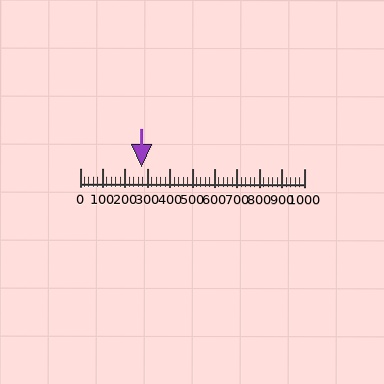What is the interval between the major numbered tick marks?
The major tick marks are spaced 100 units apart.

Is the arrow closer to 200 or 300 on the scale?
The arrow is closer to 300.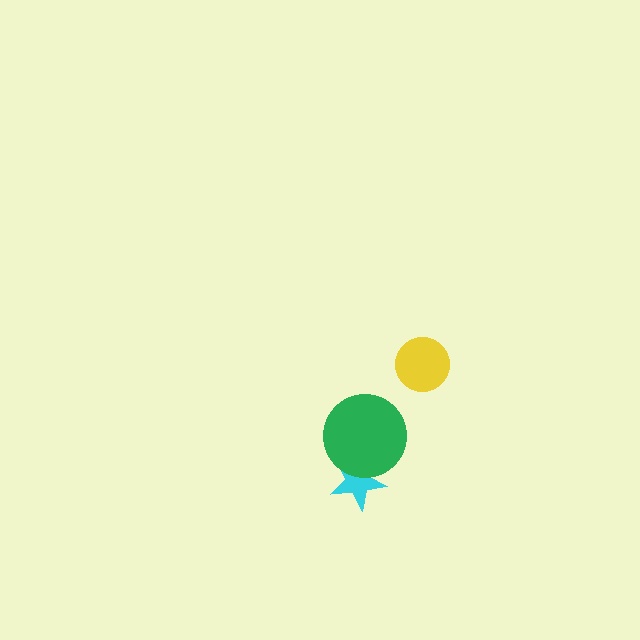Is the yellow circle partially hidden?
No, no other shape covers it.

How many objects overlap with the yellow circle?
0 objects overlap with the yellow circle.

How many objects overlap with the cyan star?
1 object overlaps with the cyan star.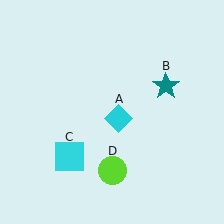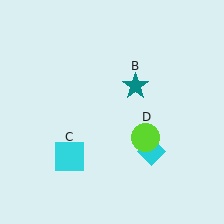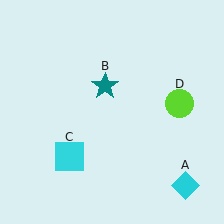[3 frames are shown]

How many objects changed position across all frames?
3 objects changed position: cyan diamond (object A), teal star (object B), lime circle (object D).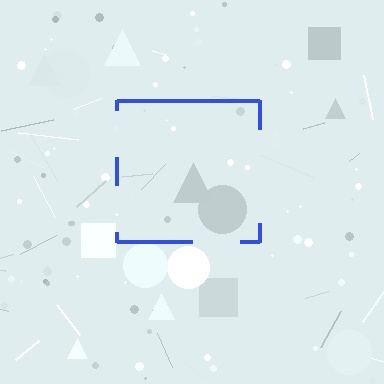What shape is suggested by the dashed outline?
The dashed outline suggests a square.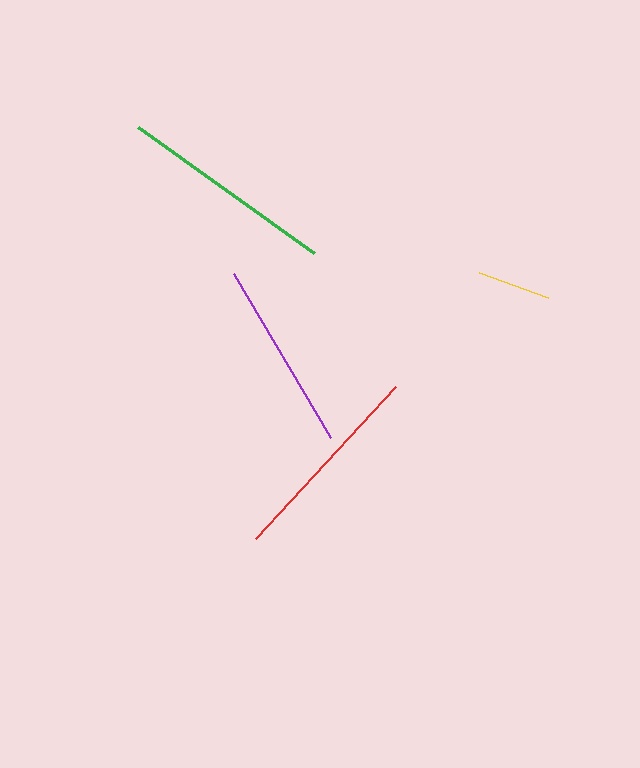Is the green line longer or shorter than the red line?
The green line is longer than the red line.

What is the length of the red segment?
The red segment is approximately 207 pixels long.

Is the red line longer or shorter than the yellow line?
The red line is longer than the yellow line.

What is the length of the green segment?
The green segment is approximately 217 pixels long.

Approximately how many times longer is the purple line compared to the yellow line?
The purple line is approximately 2.6 times the length of the yellow line.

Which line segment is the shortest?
The yellow line is the shortest at approximately 74 pixels.